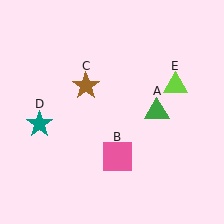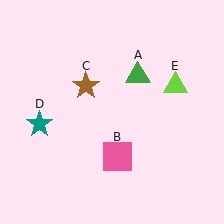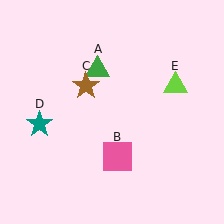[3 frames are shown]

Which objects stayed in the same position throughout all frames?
Pink square (object B) and brown star (object C) and teal star (object D) and lime triangle (object E) remained stationary.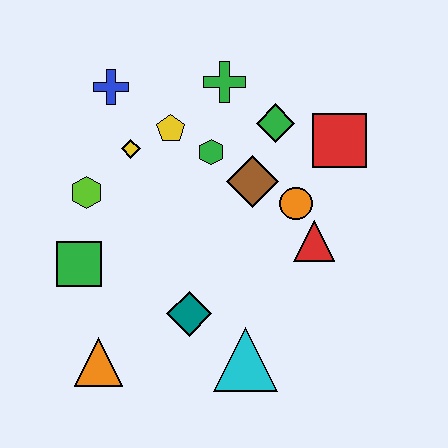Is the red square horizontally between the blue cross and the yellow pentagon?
No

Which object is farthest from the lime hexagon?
The red square is farthest from the lime hexagon.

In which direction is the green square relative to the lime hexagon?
The green square is below the lime hexagon.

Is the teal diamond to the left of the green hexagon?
Yes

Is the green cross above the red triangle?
Yes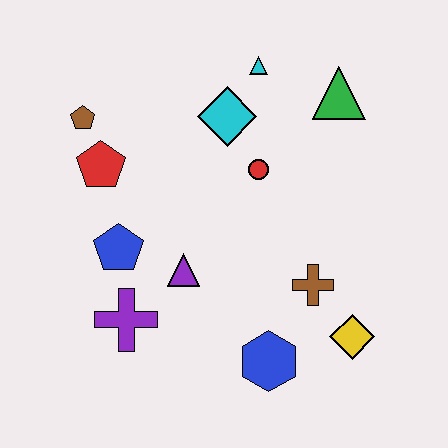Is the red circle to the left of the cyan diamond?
No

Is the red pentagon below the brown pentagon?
Yes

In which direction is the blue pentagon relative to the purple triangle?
The blue pentagon is to the left of the purple triangle.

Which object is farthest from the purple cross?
The green triangle is farthest from the purple cross.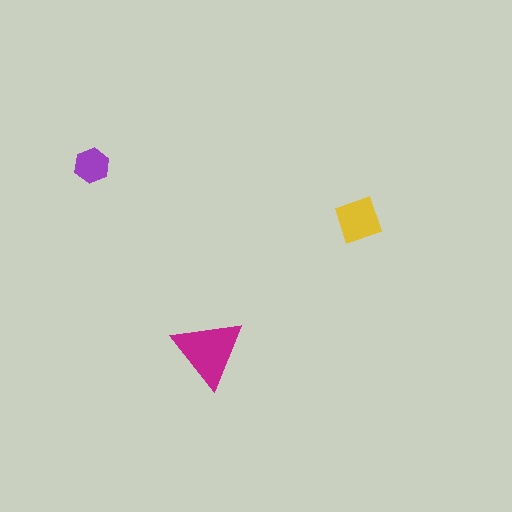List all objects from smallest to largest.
The purple hexagon, the yellow diamond, the magenta triangle.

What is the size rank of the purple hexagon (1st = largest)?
3rd.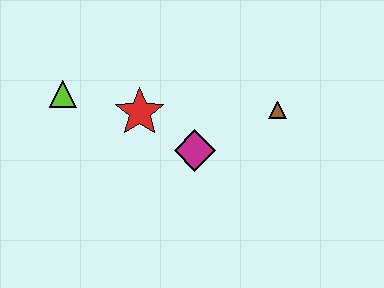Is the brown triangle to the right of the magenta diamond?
Yes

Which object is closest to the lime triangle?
The red star is closest to the lime triangle.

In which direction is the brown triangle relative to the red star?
The brown triangle is to the right of the red star.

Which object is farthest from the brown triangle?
The lime triangle is farthest from the brown triangle.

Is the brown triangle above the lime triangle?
No